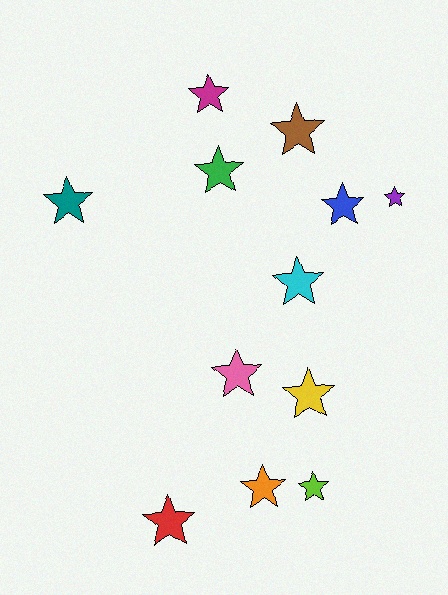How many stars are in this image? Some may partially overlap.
There are 12 stars.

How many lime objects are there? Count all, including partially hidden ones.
There is 1 lime object.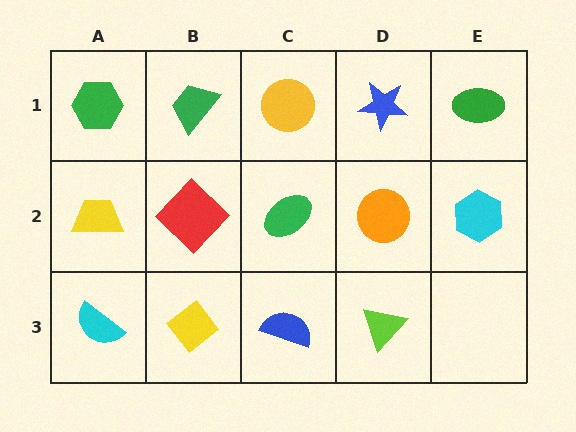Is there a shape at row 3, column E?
No, that cell is empty.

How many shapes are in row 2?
5 shapes.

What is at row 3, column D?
A lime triangle.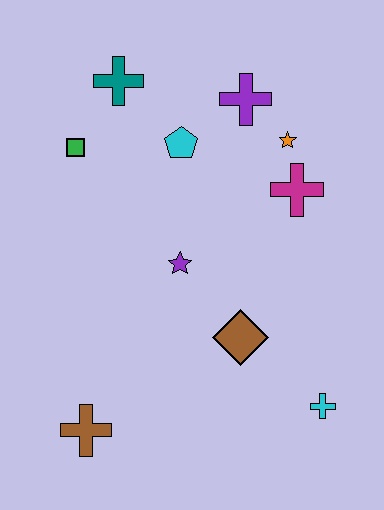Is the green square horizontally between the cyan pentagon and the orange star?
No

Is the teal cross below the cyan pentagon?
No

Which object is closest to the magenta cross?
The orange star is closest to the magenta cross.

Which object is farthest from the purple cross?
The brown cross is farthest from the purple cross.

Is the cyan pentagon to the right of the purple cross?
No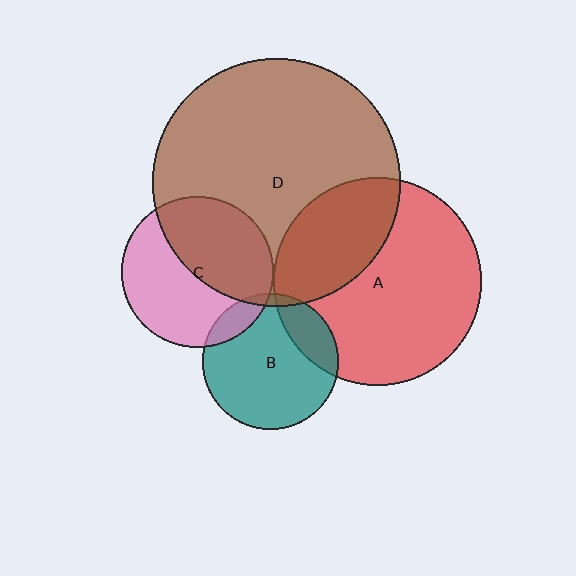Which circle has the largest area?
Circle D (brown).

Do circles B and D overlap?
Yes.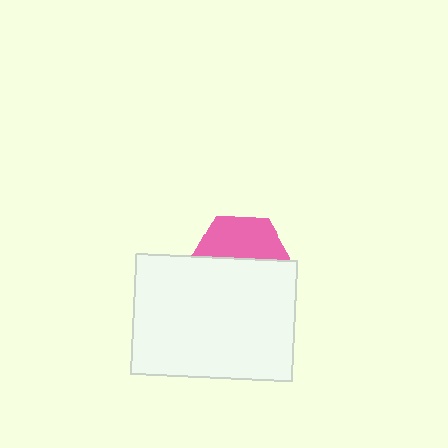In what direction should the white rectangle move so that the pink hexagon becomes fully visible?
The white rectangle should move down. That is the shortest direction to clear the overlap and leave the pink hexagon fully visible.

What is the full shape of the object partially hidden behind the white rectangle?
The partially hidden object is a pink hexagon.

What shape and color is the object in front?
The object in front is a white rectangle.